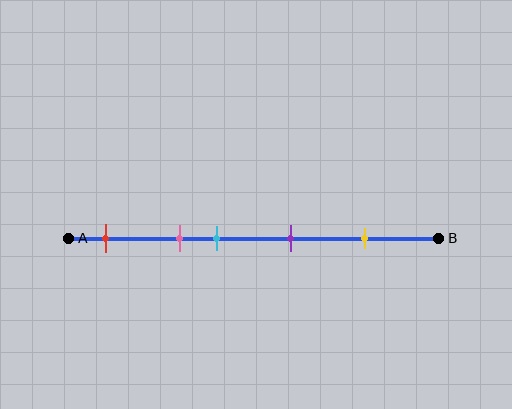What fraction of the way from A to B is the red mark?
The red mark is approximately 10% (0.1) of the way from A to B.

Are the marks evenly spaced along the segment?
No, the marks are not evenly spaced.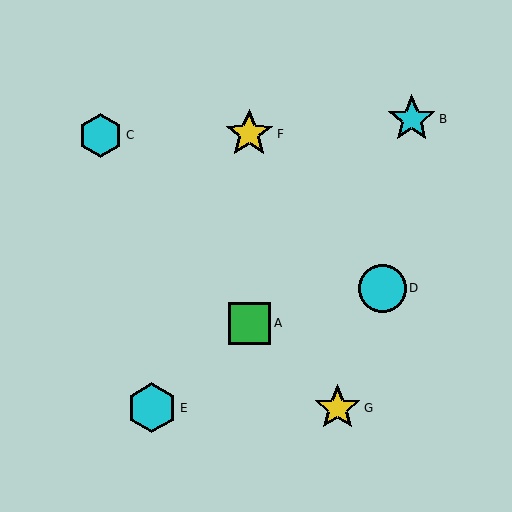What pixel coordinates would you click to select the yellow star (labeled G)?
Click at (338, 408) to select the yellow star G.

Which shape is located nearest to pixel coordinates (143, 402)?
The cyan hexagon (labeled E) at (152, 408) is nearest to that location.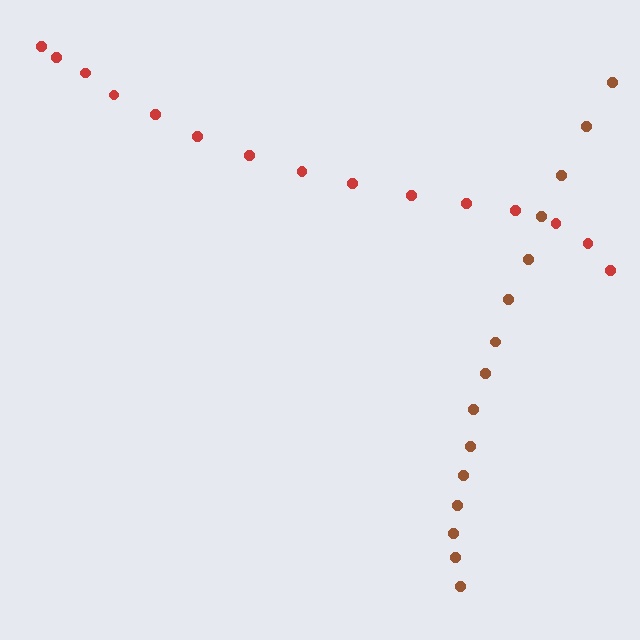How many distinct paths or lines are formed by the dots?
There are 2 distinct paths.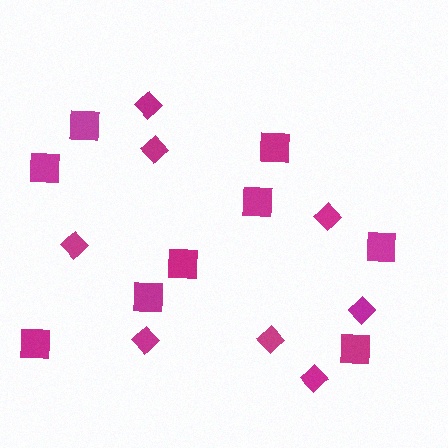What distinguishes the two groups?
There are 2 groups: one group of squares (9) and one group of diamonds (8).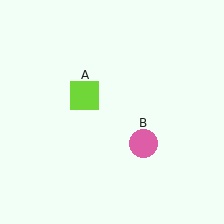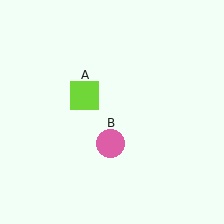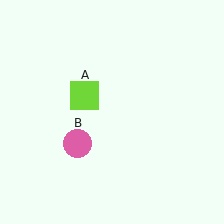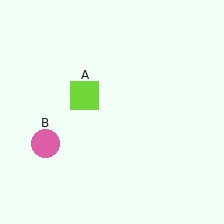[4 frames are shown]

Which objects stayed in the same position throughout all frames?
Lime square (object A) remained stationary.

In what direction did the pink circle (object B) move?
The pink circle (object B) moved left.